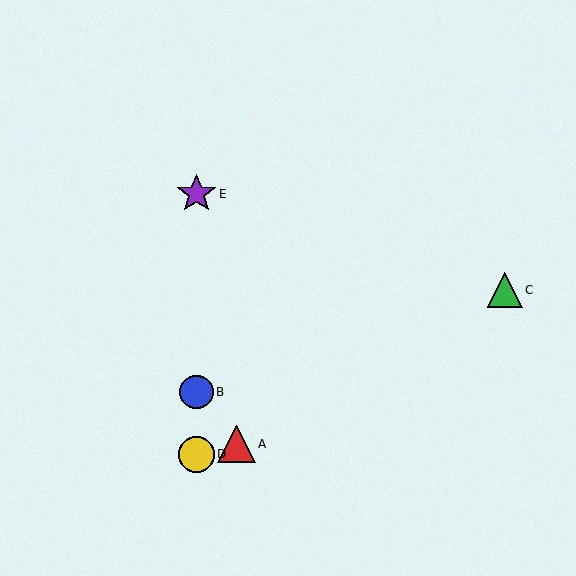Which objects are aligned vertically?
Objects B, D, E are aligned vertically.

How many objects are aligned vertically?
3 objects (B, D, E) are aligned vertically.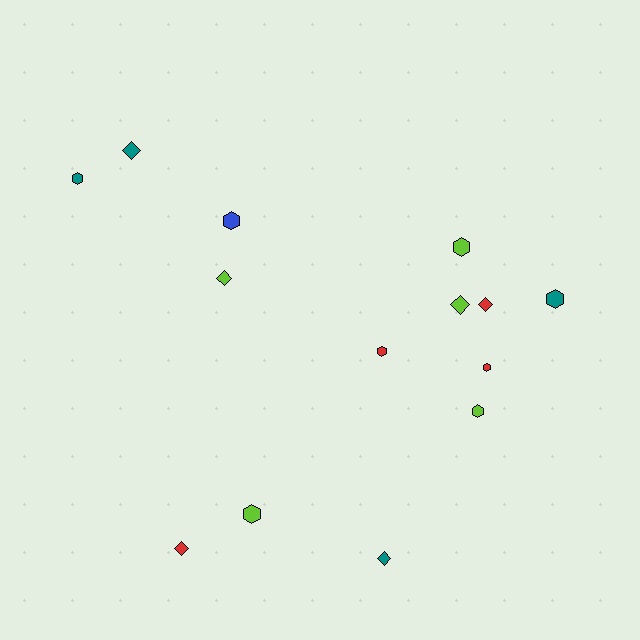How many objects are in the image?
There are 14 objects.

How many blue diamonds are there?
There are no blue diamonds.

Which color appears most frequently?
Lime, with 5 objects.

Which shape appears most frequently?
Hexagon, with 8 objects.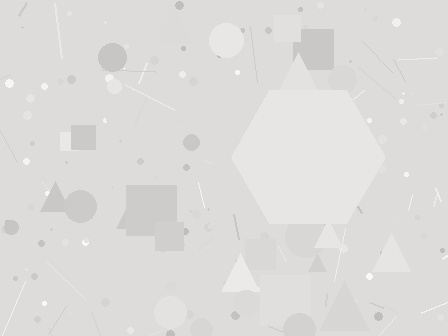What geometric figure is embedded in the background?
A hexagon is embedded in the background.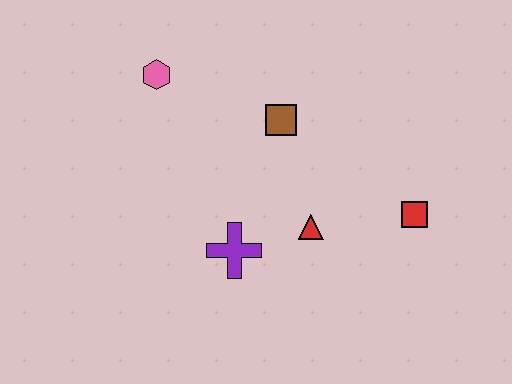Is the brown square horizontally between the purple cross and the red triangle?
Yes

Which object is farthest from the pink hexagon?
The red square is farthest from the pink hexagon.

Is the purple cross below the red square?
Yes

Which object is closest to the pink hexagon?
The brown square is closest to the pink hexagon.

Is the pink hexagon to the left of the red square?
Yes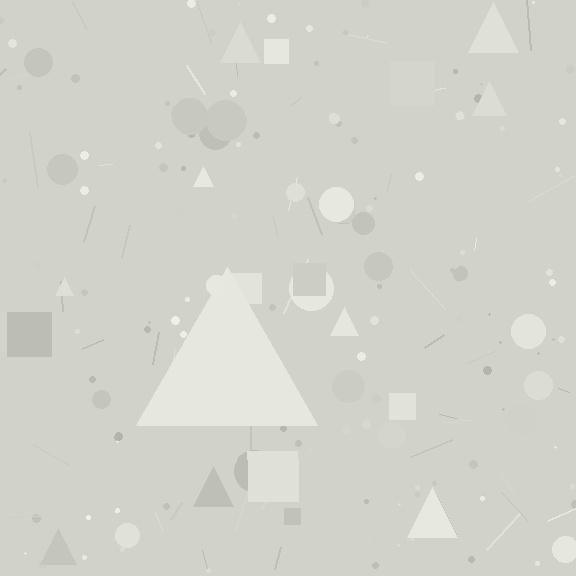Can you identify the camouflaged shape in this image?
The camouflaged shape is a triangle.